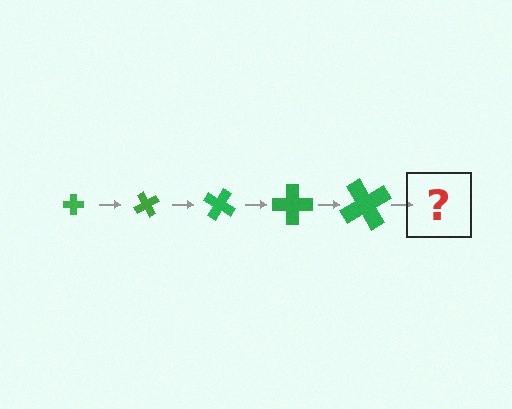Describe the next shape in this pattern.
It should be a cross, larger than the previous one and rotated 300 degrees from the start.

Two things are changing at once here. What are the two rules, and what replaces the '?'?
The two rules are that the cross grows larger each step and it rotates 60 degrees each step. The '?' should be a cross, larger than the previous one and rotated 300 degrees from the start.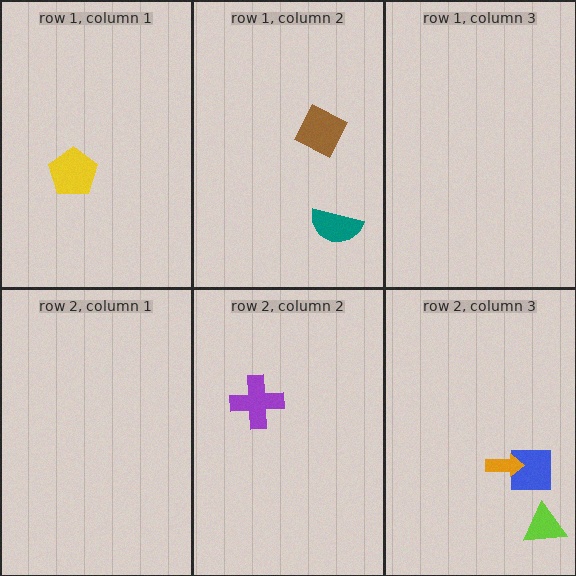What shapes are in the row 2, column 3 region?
The lime triangle, the blue square, the orange arrow.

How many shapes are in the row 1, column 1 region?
1.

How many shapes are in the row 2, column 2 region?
1.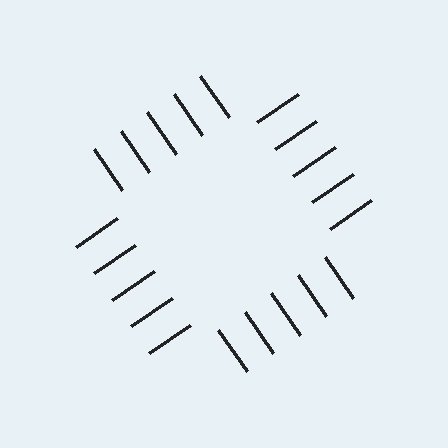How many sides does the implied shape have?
4 sides — the line-ends trace a square.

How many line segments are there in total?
20 — 5 along each of the 4 edges.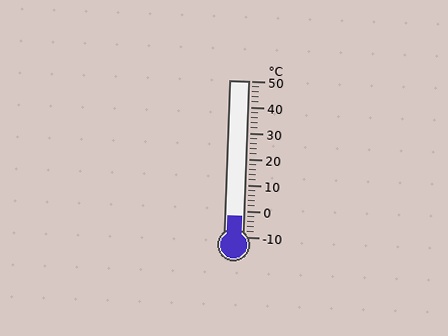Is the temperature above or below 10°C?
The temperature is below 10°C.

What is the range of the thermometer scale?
The thermometer scale ranges from -10°C to 50°C.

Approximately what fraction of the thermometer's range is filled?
The thermometer is filled to approximately 15% of its range.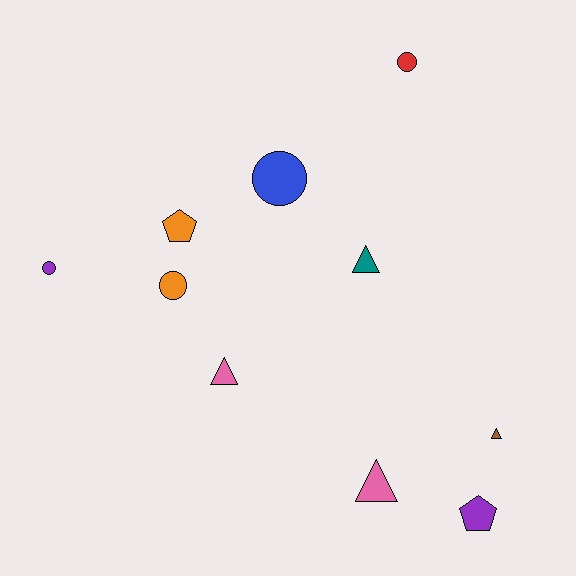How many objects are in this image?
There are 10 objects.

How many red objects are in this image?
There is 1 red object.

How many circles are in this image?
There are 4 circles.